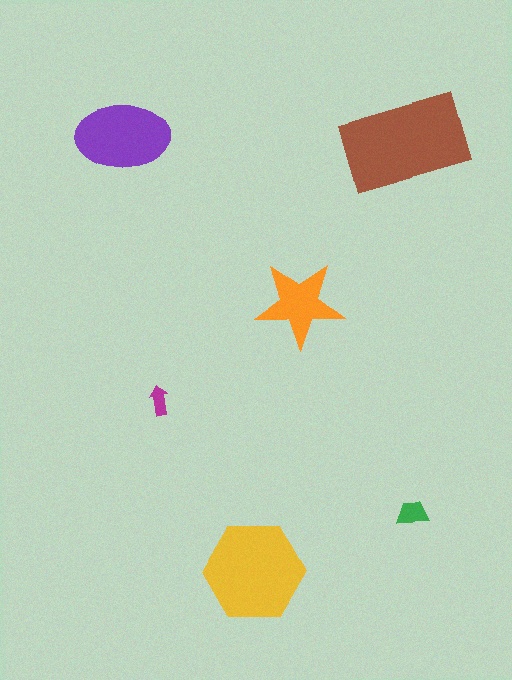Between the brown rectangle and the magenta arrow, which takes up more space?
The brown rectangle.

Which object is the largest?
The brown rectangle.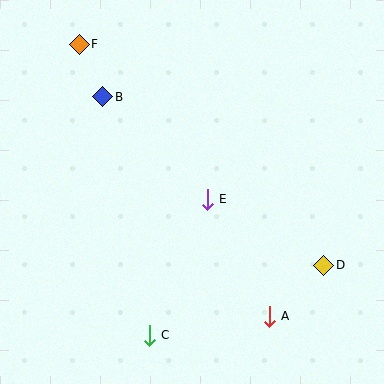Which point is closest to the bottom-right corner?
Point D is closest to the bottom-right corner.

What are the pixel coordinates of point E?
Point E is at (207, 199).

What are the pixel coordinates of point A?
Point A is at (269, 316).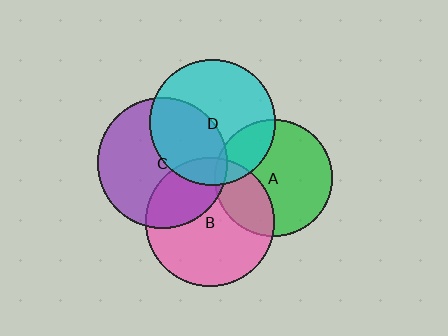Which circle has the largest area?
Circle C (purple).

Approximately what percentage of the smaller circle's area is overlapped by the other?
Approximately 10%.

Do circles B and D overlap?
Yes.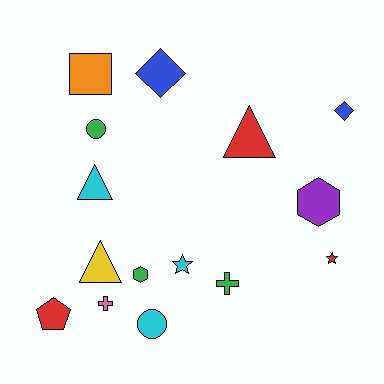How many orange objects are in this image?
There is 1 orange object.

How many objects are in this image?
There are 15 objects.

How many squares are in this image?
There is 1 square.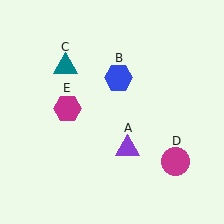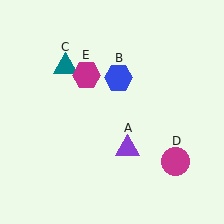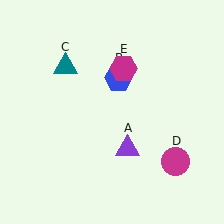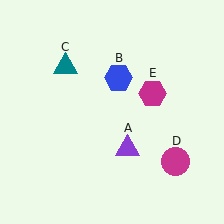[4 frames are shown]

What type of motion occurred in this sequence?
The magenta hexagon (object E) rotated clockwise around the center of the scene.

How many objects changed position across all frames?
1 object changed position: magenta hexagon (object E).